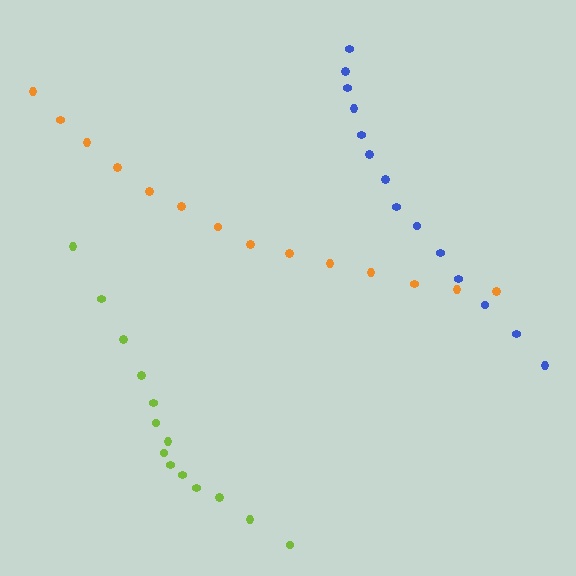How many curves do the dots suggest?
There are 3 distinct paths.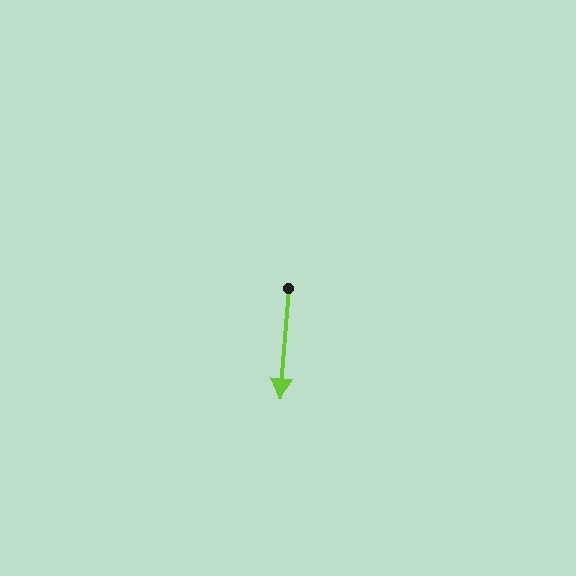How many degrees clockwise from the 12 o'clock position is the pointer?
Approximately 184 degrees.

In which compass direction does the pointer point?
South.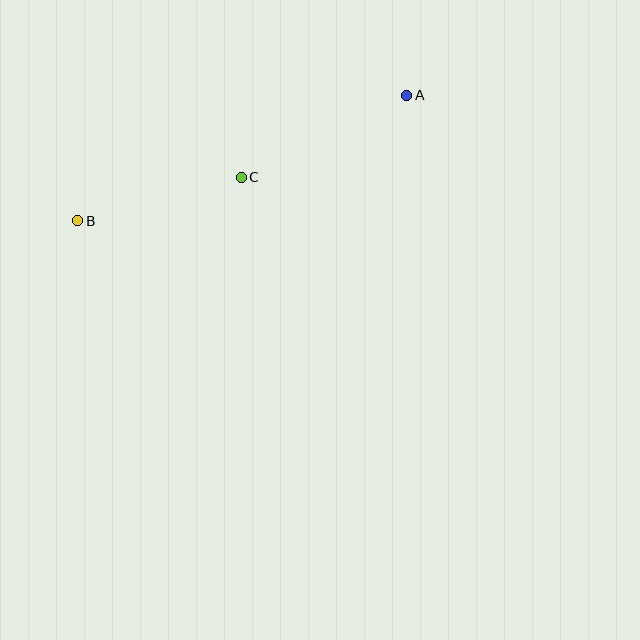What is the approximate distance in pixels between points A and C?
The distance between A and C is approximately 185 pixels.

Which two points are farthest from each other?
Points A and B are farthest from each other.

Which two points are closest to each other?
Points B and C are closest to each other.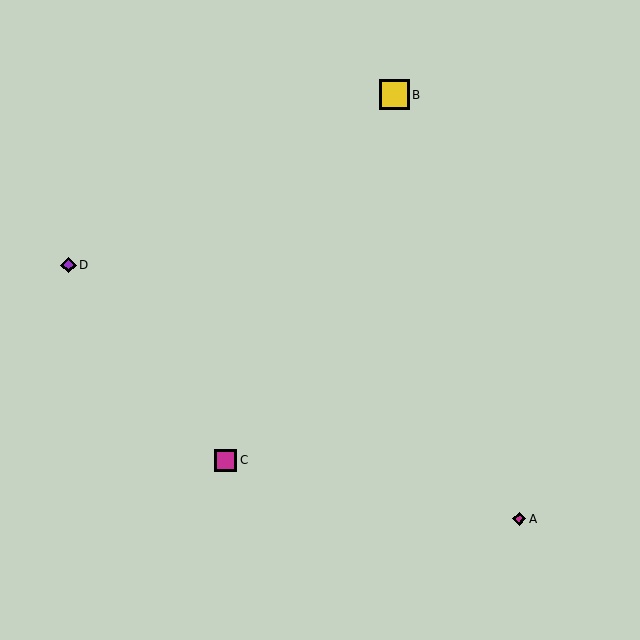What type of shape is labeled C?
Shape C is a magenta square.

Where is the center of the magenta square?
The center of the magenta square is at (225, 460).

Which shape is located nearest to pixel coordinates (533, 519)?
The magenta diamond (labeled A) at (519, 519) is nearest to that location.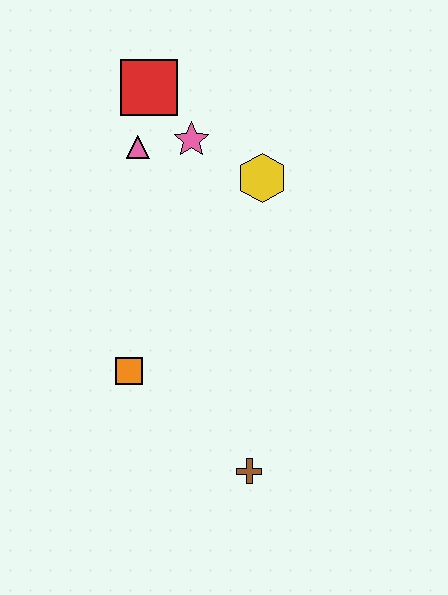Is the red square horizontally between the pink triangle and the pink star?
Yes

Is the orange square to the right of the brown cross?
No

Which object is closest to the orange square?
The brown cross is closest to the orange square.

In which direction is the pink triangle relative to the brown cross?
The pink triangle is above the brown cross.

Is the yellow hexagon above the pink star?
No